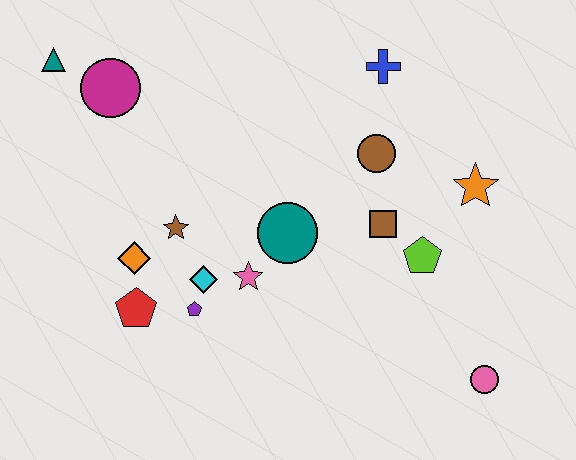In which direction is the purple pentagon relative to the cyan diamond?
The purple pentagon is below the cyan diamond.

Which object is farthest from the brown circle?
The teal triangle is farthest from the brown circle.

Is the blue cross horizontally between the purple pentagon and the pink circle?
Yes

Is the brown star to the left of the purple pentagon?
Yes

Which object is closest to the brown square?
The lime pentagon is closest to the brown square.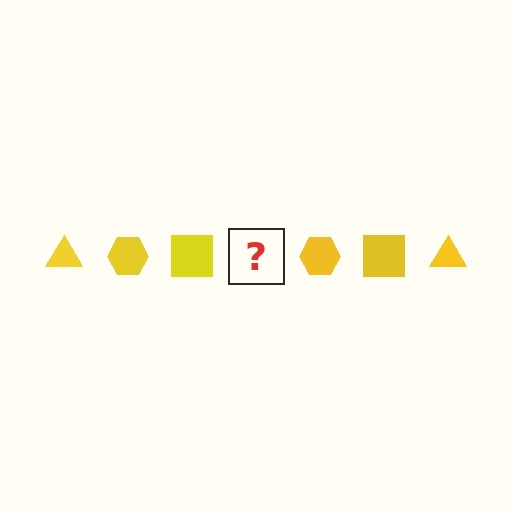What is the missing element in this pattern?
The missing element is a yellow triangle.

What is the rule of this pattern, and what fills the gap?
The rule is that the pattern cycles through triangle, hexagon, square shapes in yellow. The gap should be filled with a yellow triangle.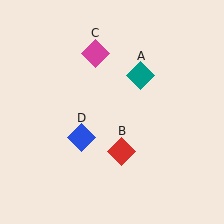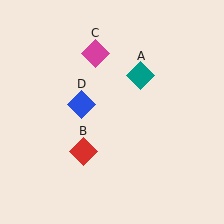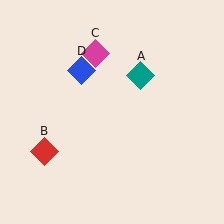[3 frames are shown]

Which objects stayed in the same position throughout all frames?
Teal diamond (object A) and magenta diamond (object C) remained stationary.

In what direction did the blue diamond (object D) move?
The blue diamond (object D) moved up.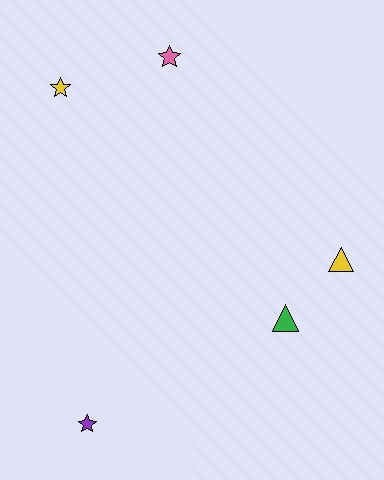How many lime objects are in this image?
There are no lime objects.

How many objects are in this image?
There are 5 objects.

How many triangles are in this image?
There are 2 triangles.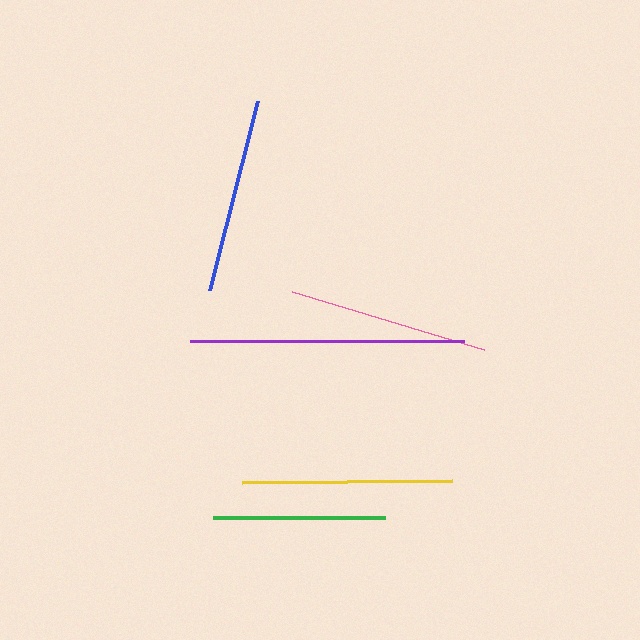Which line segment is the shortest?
The green line is the shortest at approximately 172 pixels.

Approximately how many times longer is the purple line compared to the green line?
The purple line is approximately 1.6 times the length of the green line.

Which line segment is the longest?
The purple line is the longest at approximately 273 pixels.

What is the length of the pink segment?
The pink segment is approximately 201 pixels long.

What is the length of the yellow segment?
The yellow segment is approximately 210 pixels long.